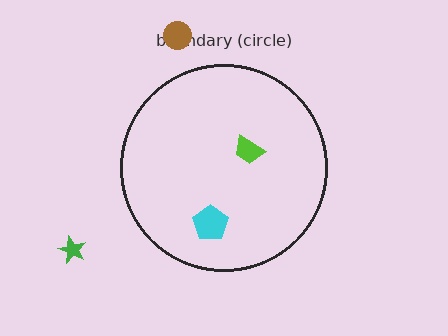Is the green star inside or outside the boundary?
Outside.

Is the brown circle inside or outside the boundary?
Outside.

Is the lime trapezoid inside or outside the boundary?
Inside.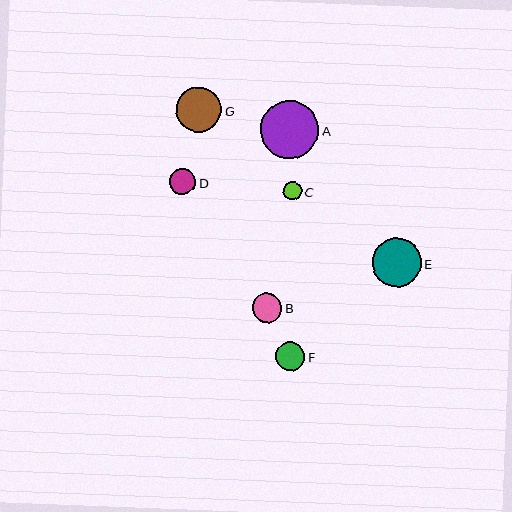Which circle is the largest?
Circle A is the largest with a size of approximately 58 pixels.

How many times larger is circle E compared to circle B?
Circle E is approximately 1.7 times the size of circle B.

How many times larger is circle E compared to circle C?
Circle E is approximately 2.6 times the size of circle C.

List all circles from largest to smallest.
From largest to smallest: A, E, G, F, B, D, C.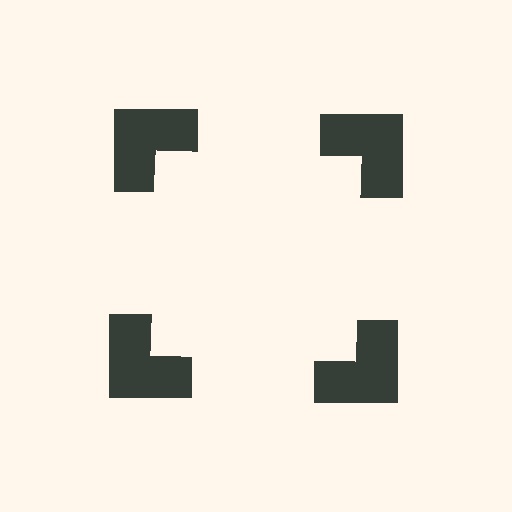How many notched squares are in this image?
There are 4 — one at each vertex of the illusory square.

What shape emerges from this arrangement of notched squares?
An illusory square — its edges are inferred from the aligned wedge cuts in the notched squares, not physically drawn.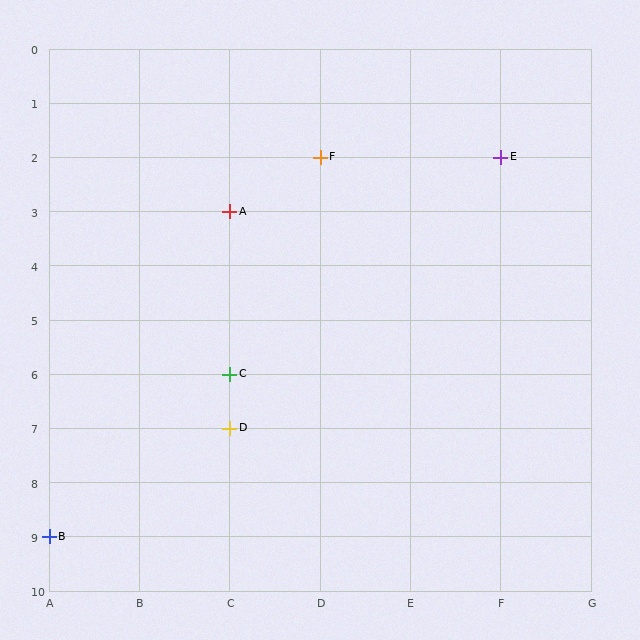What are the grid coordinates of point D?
Point D is at grid coordinates (C, 7).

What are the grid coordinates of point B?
Point B is at grid coordinates (A, 9).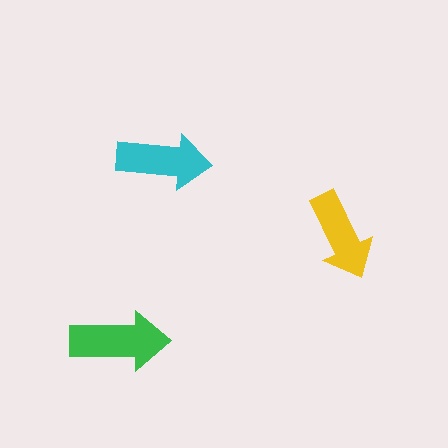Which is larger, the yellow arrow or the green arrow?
The green one.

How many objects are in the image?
There are 3 objects in the image.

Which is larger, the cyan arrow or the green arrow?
The green one.